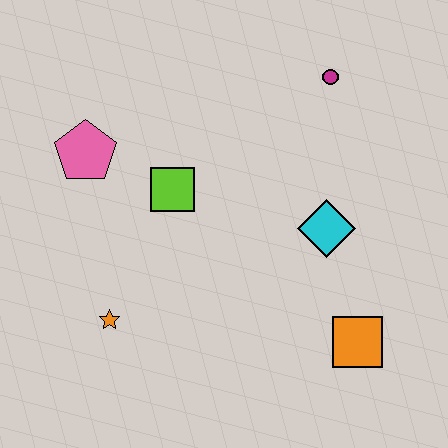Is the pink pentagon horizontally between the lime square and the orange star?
No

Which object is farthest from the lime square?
The orange square is farthest from the lime square.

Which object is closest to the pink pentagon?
The lime square is closest to the pink pentagon.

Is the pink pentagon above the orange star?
Yes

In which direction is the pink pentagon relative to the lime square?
The pink pentagon is to the left of the lime square.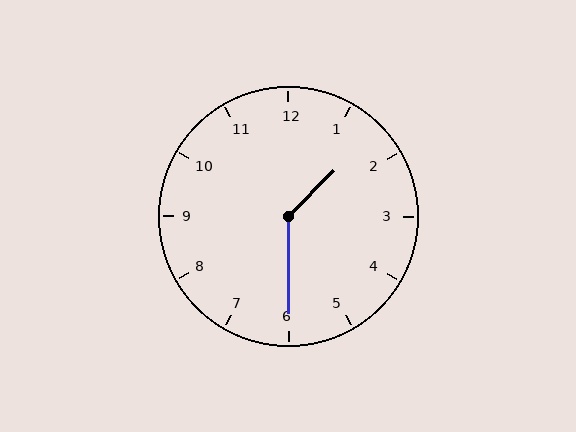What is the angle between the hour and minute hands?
Approximately 135 degrees.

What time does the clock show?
1:30.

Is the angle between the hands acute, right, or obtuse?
It is obtuse.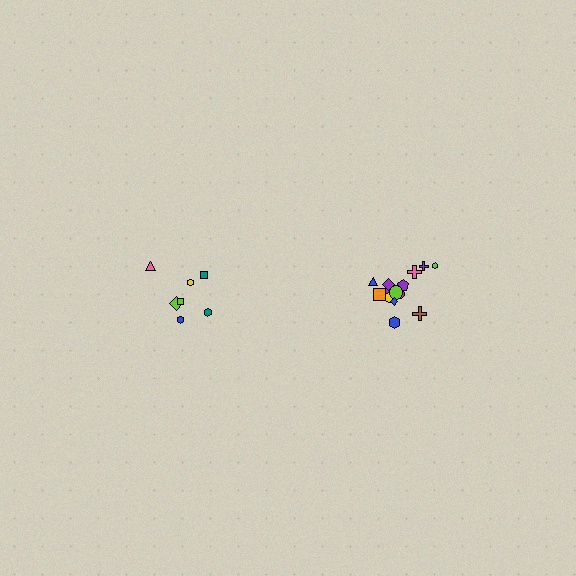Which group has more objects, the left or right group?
The right group.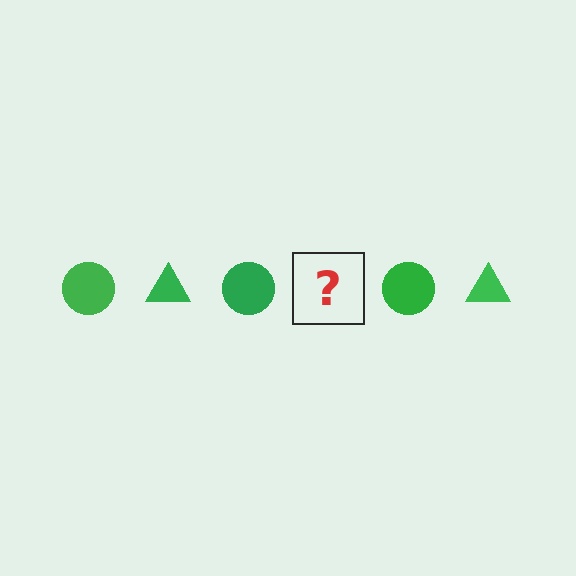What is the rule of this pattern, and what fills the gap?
The rule is that the pattern cycles through circle, triangle shapes in green. The gap should be filled with a green triangle.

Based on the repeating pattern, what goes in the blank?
The blank should be a green triangle.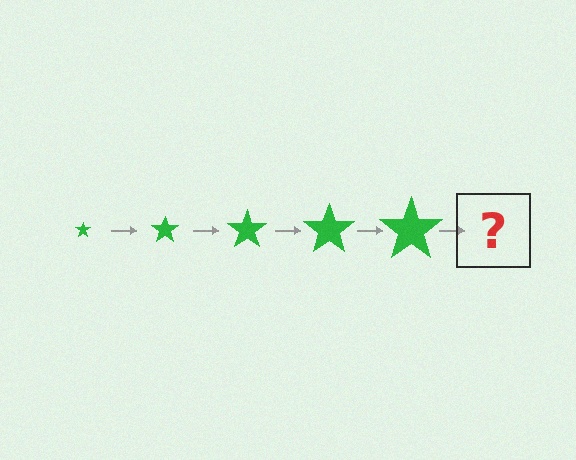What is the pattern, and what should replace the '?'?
The pattern is that the star gets progressively larger each step. The '?' should be a green star, larger than the previous one.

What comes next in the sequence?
The next element should be a green star, larger than the previous one.